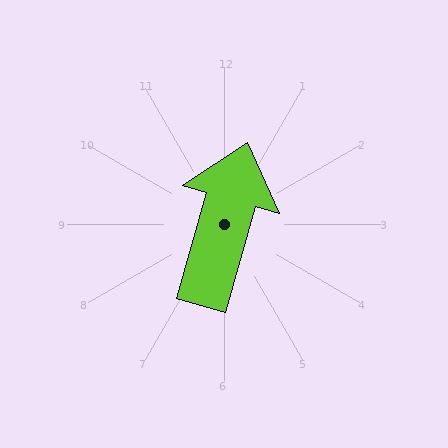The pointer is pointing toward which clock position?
Roughly 1 o'clock.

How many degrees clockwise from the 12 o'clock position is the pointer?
Approximately 16 degrees.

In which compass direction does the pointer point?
North.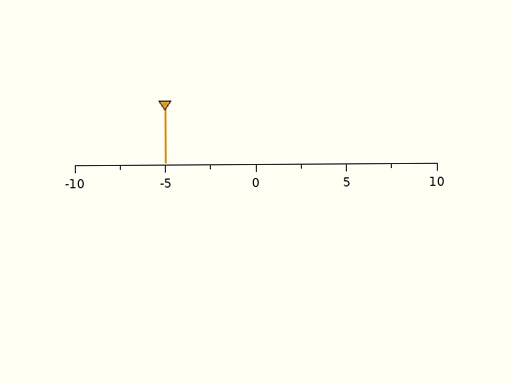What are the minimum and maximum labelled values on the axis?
The axis runs from -10 to 10.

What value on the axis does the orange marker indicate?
The marker indicates approximately -5.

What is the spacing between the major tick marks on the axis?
The major ticks are spaced 5 apart.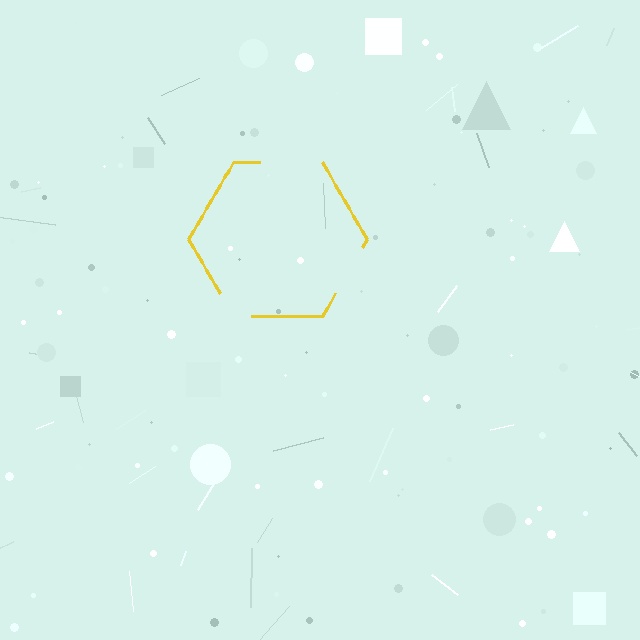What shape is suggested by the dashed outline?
The dashed outline suggests a hexagon.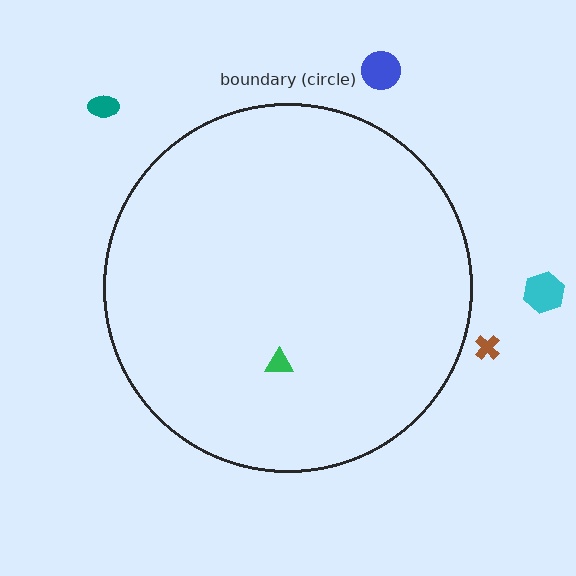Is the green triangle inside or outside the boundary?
Inside.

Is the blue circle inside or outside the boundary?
Outside.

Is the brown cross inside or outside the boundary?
Outside.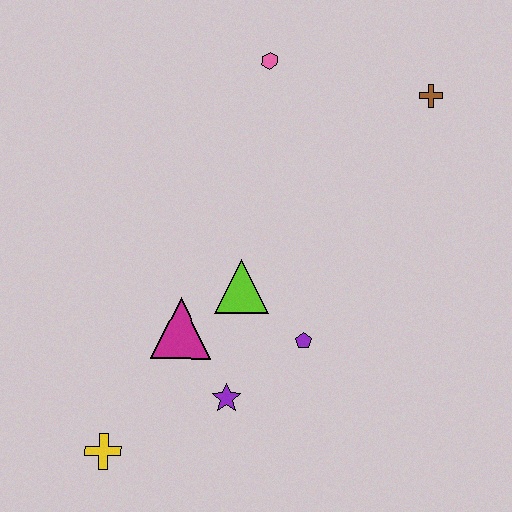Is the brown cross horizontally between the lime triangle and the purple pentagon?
No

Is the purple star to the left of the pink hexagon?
Yes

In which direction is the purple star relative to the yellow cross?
The purple star is to the right of the yellow cross.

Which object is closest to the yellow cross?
The purple star is closest to the yellow cross.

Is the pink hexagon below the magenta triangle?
No